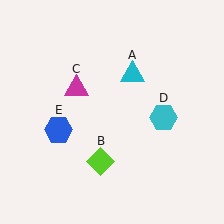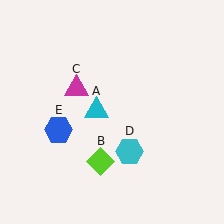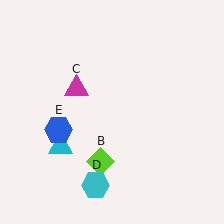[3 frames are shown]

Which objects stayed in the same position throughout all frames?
Lime diamond (object B) and magenta triangle (object C) and blue hexagon (object E) remained stationary.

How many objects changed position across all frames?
2 objects changed position: cyan triangle (object A), cyan hexagon (object D).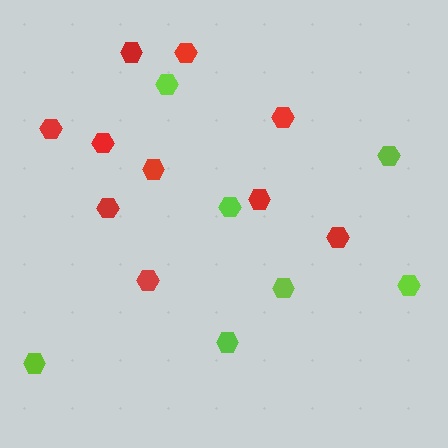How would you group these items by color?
There are 2 groups: one group of red hexagons (10) and one group of lime hexagons (7).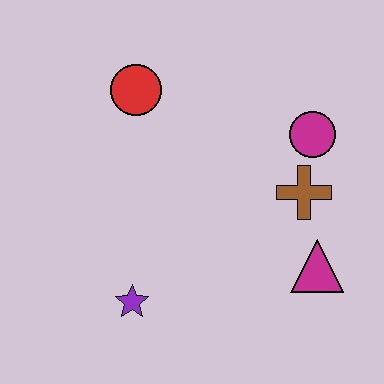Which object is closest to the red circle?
The magenta circle is closest to the red circle.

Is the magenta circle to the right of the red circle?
Yes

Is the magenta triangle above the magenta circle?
No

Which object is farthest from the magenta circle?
The purple star is farthest from the magenta circle.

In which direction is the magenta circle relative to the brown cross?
The magenta circle is above the brown cross.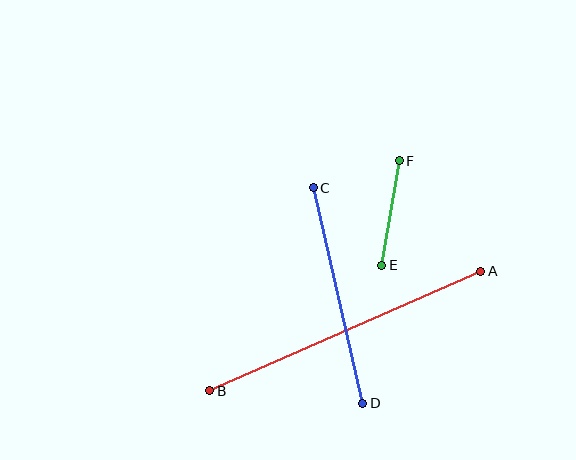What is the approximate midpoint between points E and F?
The midpoint is at approximately (390, 213) pixels.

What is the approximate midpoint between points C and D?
The midpoint is at approximately (338, 296) pixels.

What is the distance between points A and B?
The distance is approximately 297 pixels.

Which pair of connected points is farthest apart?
Points A and B are farthest apart.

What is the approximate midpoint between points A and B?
The midpoint is at approximately (345, 331) pixels.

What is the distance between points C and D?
The distance is approximately 221 pixels.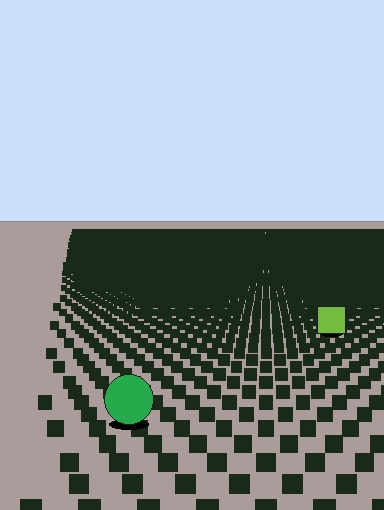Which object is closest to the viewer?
The green circle is closest. The texture marks near it are larger and more spread out.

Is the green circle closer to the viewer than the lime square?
Yes. The green circle is closer — you can tell from the texture gradient: the ground texture is coarser near it.